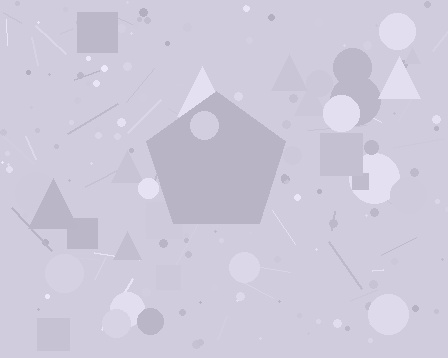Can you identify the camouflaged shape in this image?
The camouflaged shape is a pentagon.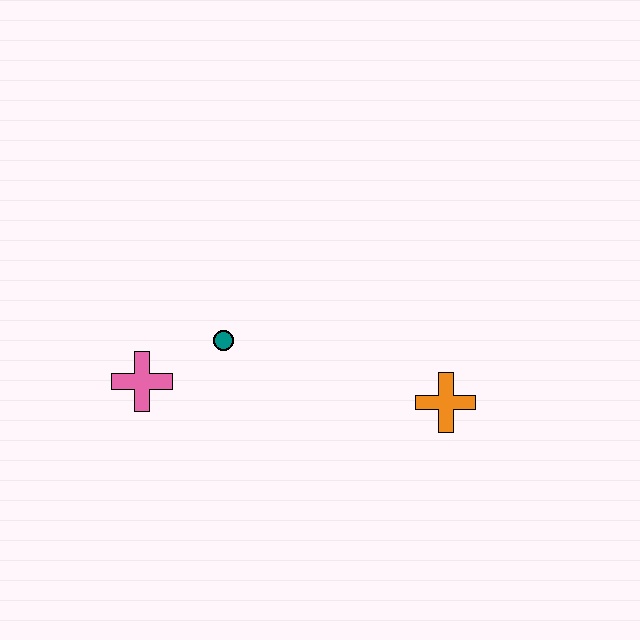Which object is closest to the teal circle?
The pink cross is closest to the teal circle.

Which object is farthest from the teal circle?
The orange cross is farthest from the teal circle.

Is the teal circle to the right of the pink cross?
Yes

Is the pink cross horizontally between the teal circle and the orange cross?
No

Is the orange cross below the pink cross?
Yes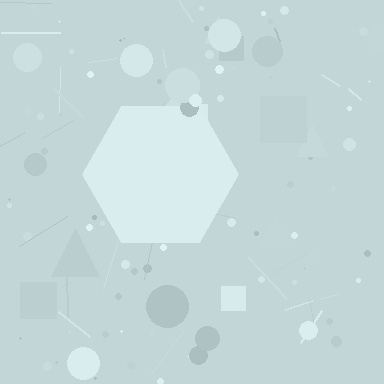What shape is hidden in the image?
A hexagon is hidden in the image.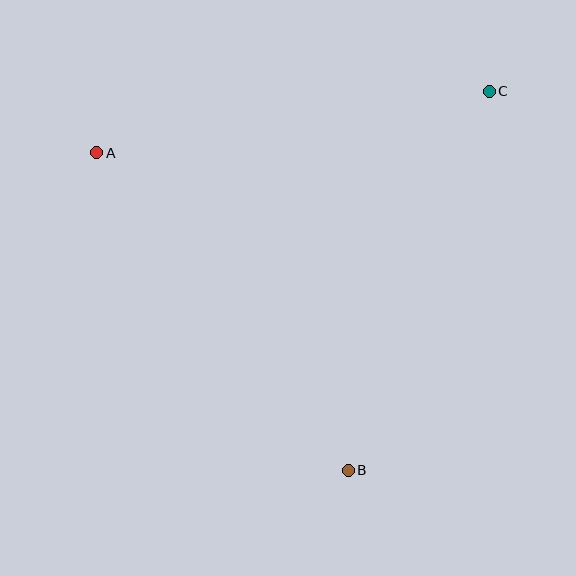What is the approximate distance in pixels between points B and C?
The distance between B and C is approximately 404 pixels.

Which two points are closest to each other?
Points A and C are closest to each other.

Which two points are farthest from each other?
Points A and B are farthest from each other.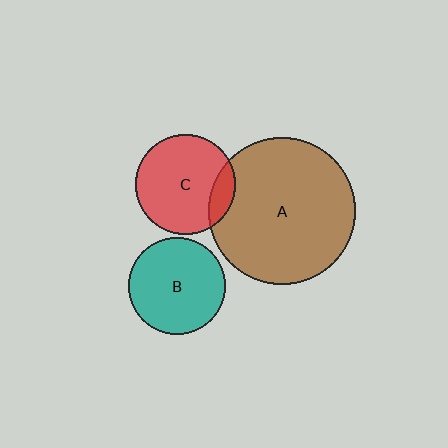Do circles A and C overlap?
Yes.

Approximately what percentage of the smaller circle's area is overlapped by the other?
Approximately 15%.